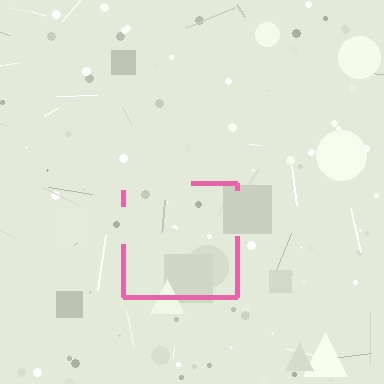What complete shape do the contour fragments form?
The contour fragments form a square.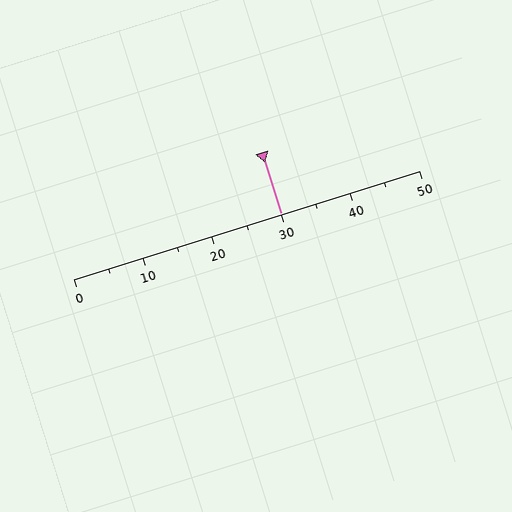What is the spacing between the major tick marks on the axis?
The major ticks are spaced 10 apart.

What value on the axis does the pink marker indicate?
The marker indicates approximately 30.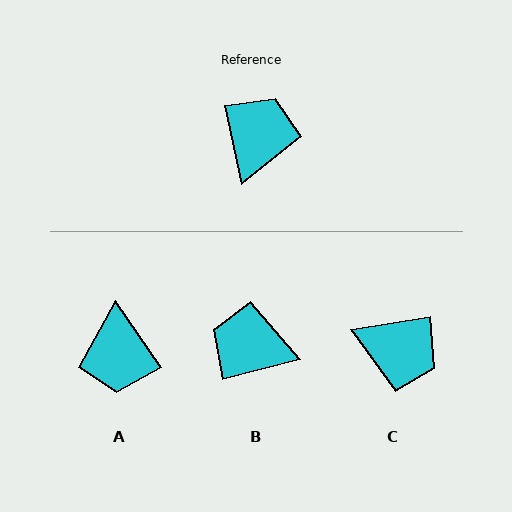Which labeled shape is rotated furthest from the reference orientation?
A, about 158 degrees away.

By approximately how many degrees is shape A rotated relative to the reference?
Approximately 158 degrees clockwise.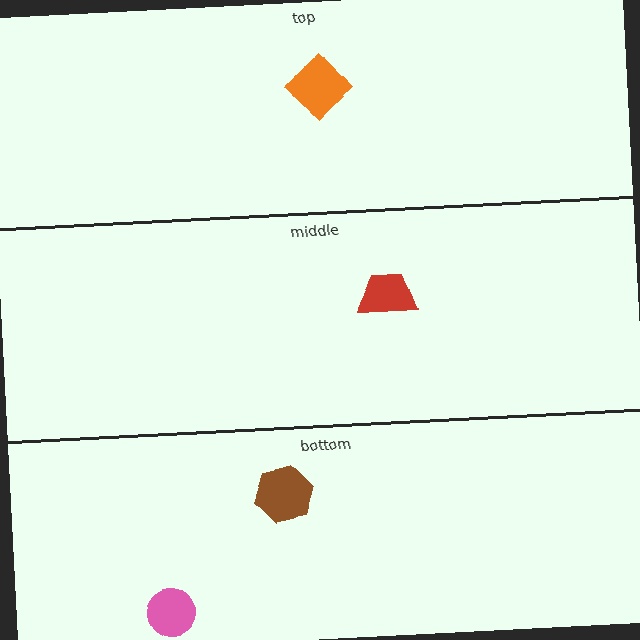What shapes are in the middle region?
The red trapezoid.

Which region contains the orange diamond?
The top region.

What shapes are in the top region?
The orange diamond.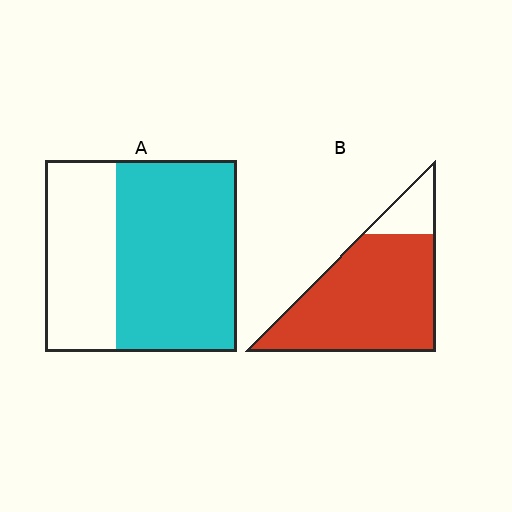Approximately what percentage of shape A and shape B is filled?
A is approximately 65% and B is approximately 85%.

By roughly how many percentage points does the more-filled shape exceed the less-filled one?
By roughly 20 percentage points (B over A).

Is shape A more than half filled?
Yes.